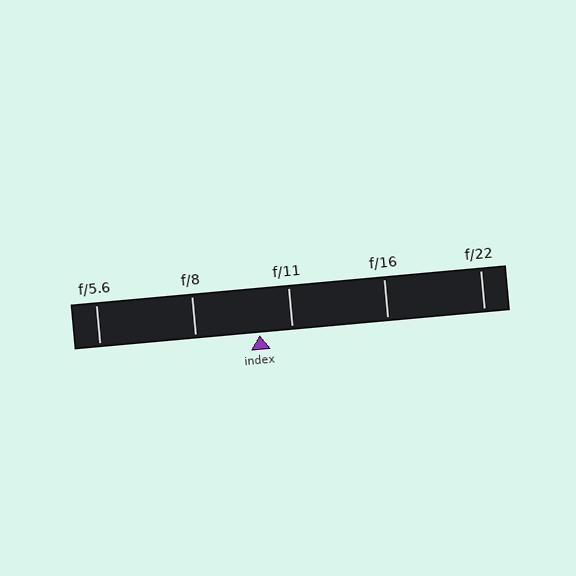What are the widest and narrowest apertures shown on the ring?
The widest aperture shown is f/5.6 and the narrowest is f/22.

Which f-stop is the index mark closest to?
The index mark is closest to f/11.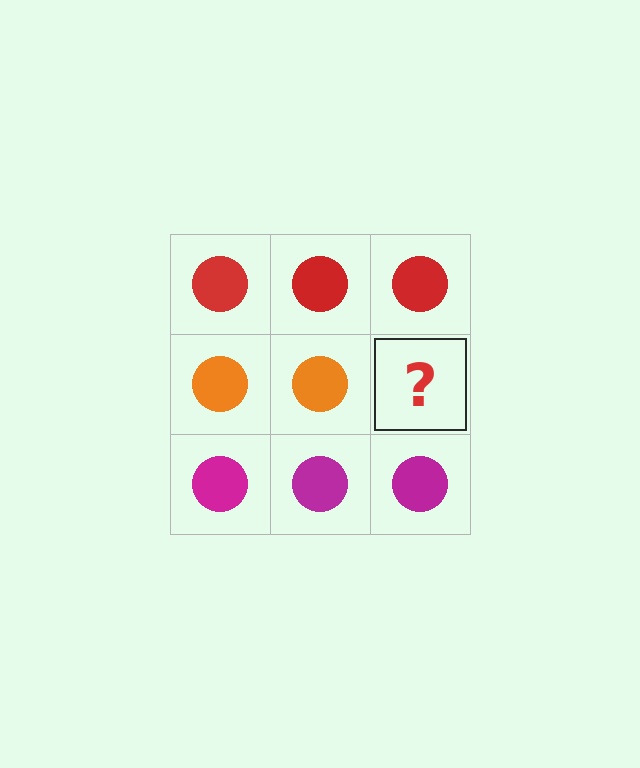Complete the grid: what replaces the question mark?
The question mark should be replaced with an orange circle.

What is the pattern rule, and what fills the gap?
The rule is that each row has a consistent color. The gap should be filled with an orange circle.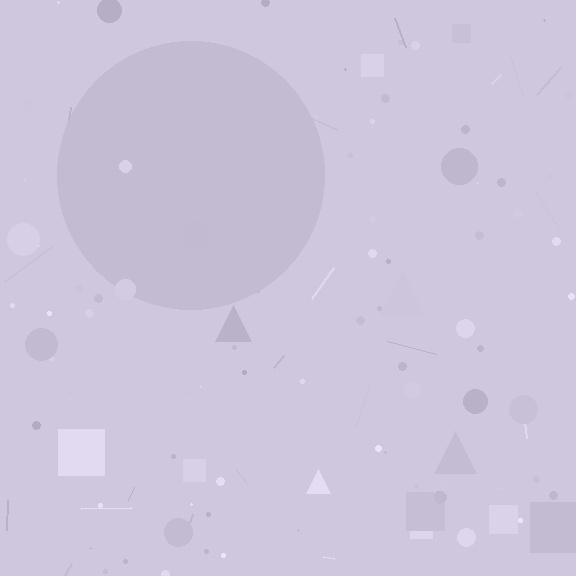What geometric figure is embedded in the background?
A circle is embedded in the background.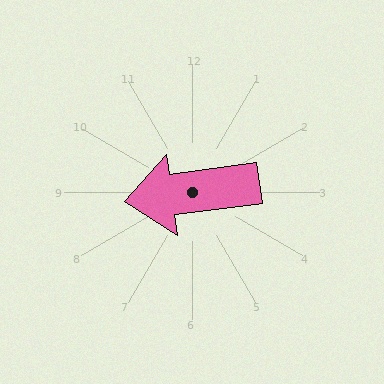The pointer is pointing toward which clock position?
Roughly 9 o'clock.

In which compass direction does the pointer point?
West.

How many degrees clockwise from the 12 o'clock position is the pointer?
Approximately 262 degrees.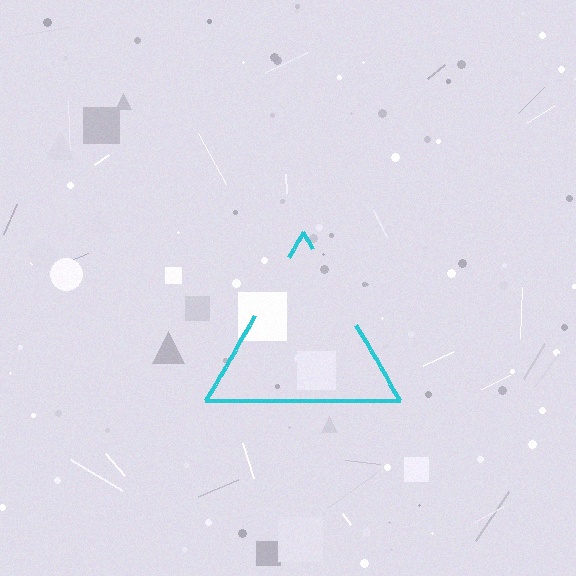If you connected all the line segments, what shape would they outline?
They would outline a triangle.